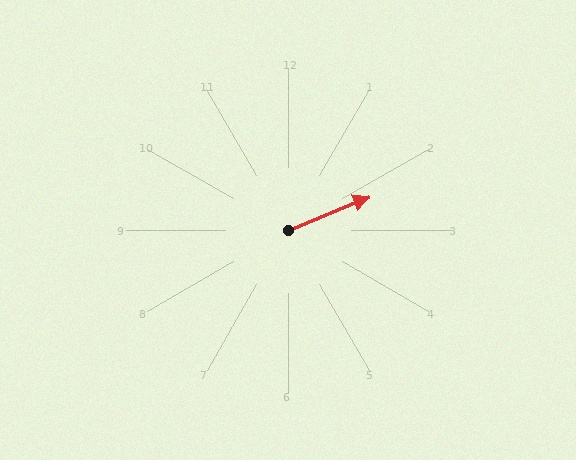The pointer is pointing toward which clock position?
Roughly 2 o'clock.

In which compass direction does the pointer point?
Northeast.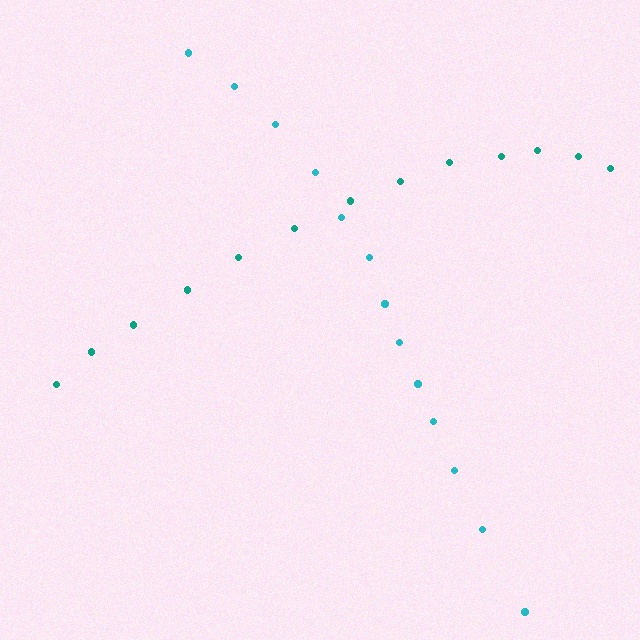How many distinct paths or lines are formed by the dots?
There are 2 distinct paths.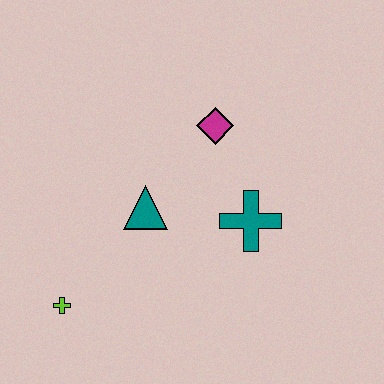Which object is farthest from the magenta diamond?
The lime cross is farthest from the magenta diamond.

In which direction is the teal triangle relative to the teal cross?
The teal triangle is to the left of the teal cross.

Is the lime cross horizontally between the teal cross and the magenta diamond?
No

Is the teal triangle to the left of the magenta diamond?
Yes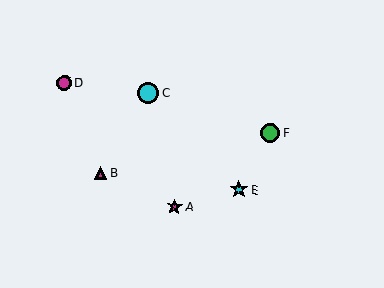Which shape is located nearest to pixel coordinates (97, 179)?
The magenta triangle (labeled B) at (101, 173) is nearest to that location.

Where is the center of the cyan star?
The center of the cyan star is at (239, 190).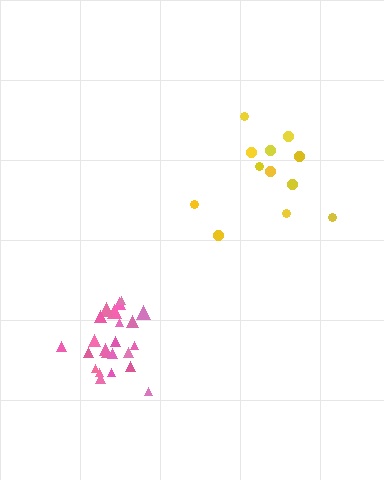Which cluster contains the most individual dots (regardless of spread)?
Pink (23).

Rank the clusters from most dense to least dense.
pink, yellow.